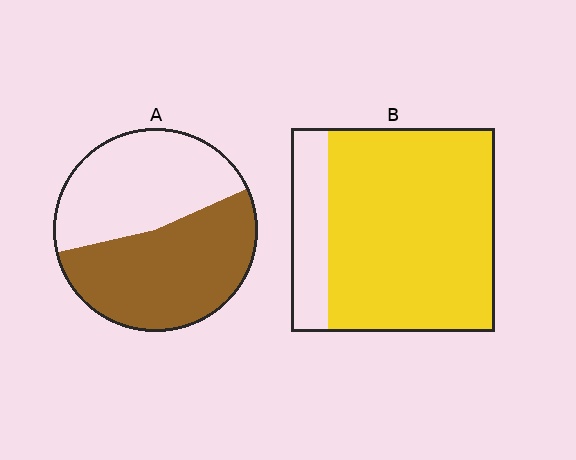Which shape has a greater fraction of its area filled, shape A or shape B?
Shape B.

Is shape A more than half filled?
Roughly half.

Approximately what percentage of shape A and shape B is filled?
A is approximately 55% and B is approximately 80%.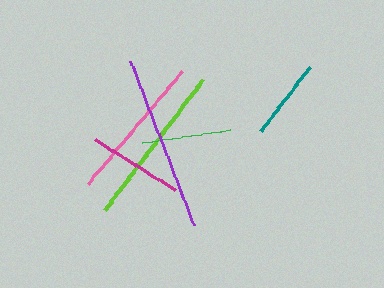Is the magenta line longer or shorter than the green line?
The magenta line is longer than the green line.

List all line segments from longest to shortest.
From longest to shortest: purple, lime, pink, magenta, green, teal.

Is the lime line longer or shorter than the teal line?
The lime line is longer than the teal line.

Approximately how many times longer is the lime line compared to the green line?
The lime line is approximately 1.8 times the length of the green line.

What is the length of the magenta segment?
The magenta segment is approximately 95 pixels long.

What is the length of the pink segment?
The pink segment is approximately 146 pixels long.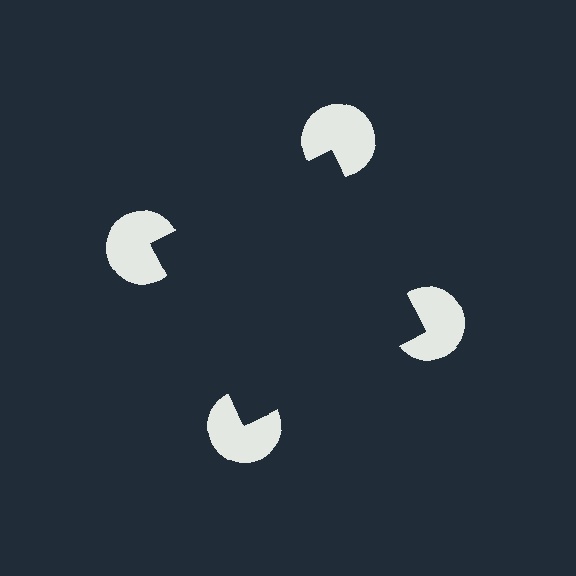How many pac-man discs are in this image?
There are 4 — one at each vertex of the illusory square.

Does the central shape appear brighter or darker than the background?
It typically appears slightly darker than the background, even though no actual brightness change is drawn.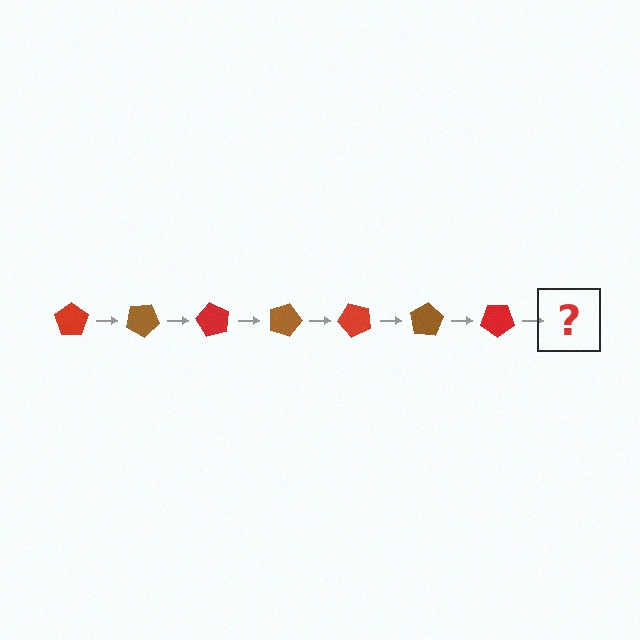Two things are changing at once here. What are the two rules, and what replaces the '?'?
The two rules are that it rotates 30 degrees each step and the color cycles through red and brown. The '?' should be a brown pentagon, rotated 210 degrees from the start.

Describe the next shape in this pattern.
It should be a brown pentagon, rotated 210 degrees from the start.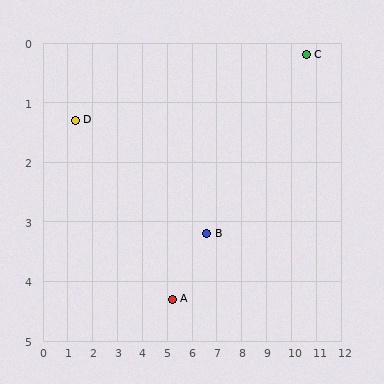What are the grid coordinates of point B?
Point B is at approximately (6.6, 3.2).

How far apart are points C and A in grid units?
Points C and A are about 6.8 grid units apart.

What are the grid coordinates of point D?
Point D is at approximately (1.3, 1.3).